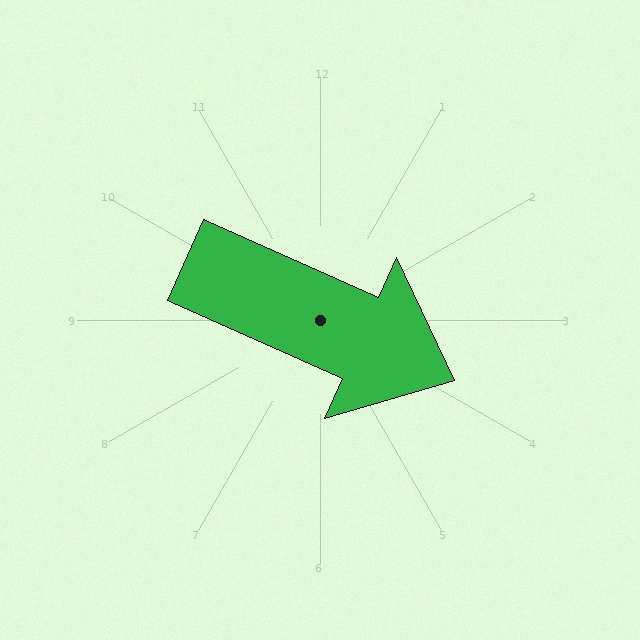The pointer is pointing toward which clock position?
Roughly 4 o'clock.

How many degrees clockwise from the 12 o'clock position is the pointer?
Approximately 114 degrees.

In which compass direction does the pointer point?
Southeast.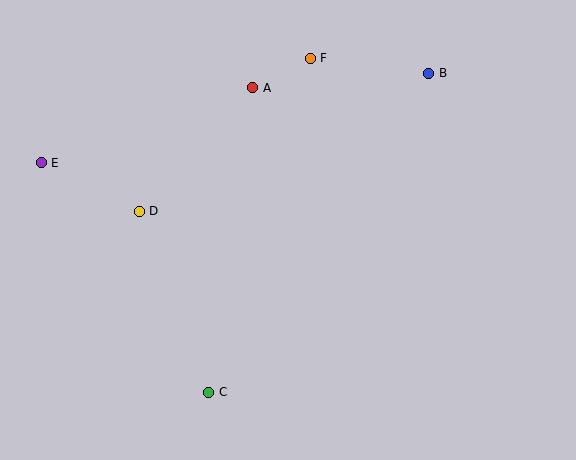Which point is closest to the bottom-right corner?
Point C is closest to the bottom-right corner.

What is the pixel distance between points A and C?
The distance between A and C is 308 pixels.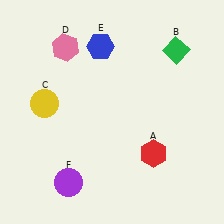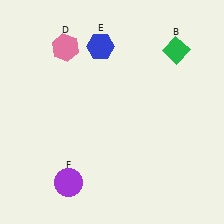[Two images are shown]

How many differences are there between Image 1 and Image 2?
There are 2 differences between the two images.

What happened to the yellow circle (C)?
The yellow circle (C) was removed in Image 2. It was in the top-left area of Image 1.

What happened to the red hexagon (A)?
The red hexagon (A) was removed in Image 2. It was in the bottom-right area of Image 1.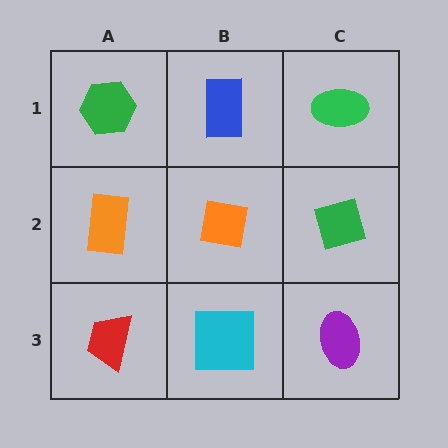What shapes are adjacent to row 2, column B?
A blue rectangle (row 1, column B), a cyan square (row 3, column B), an orange rectangle (row 2, column A), a green square (row 2, column C).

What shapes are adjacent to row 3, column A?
An orange rectangle (row 2, column A), a cyan square (row 3, column B).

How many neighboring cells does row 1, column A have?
2.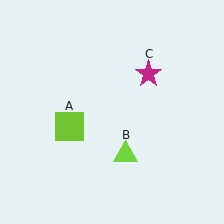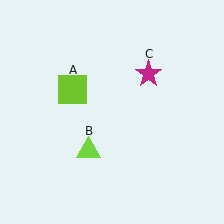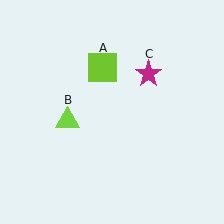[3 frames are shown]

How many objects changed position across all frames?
2 objects changed position: lime square (object A), lime triangle (object B).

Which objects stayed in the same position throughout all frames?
Magenta star (object C) remained stationary.